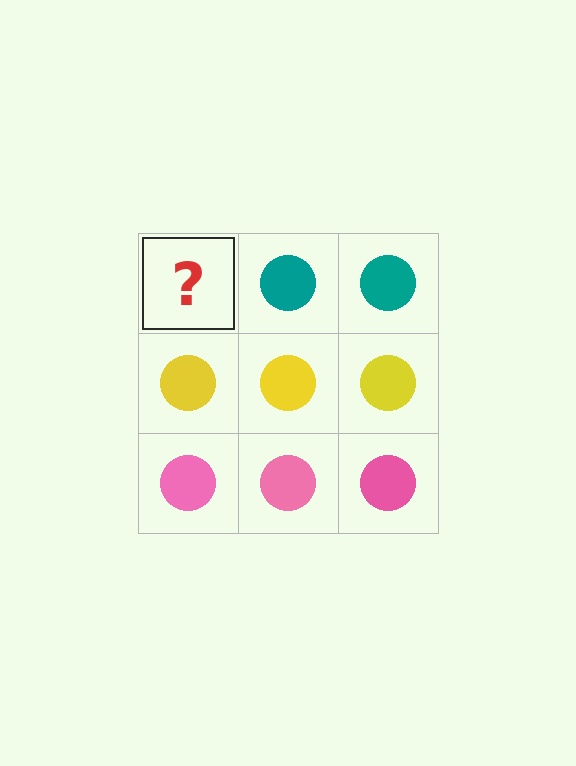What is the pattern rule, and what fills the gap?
The rule is that each row has a consistent color. The gap should be filled with a teal circle.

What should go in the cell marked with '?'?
The missing cell should contain a teal circle.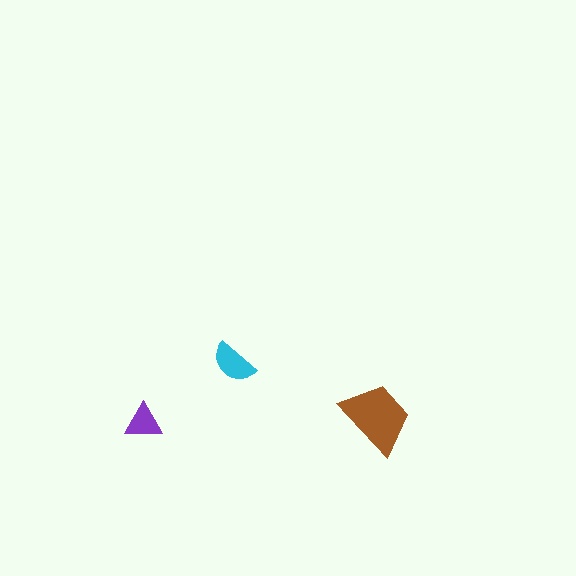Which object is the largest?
The brown trapezoid.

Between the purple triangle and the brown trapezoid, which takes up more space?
The brown trapezoid.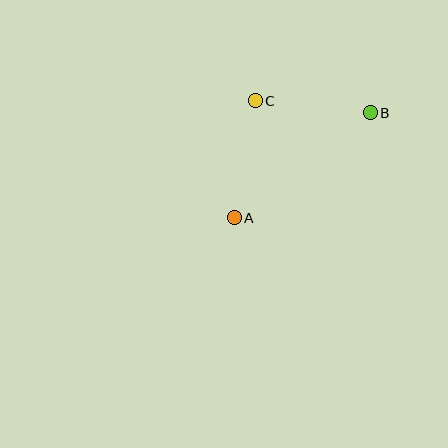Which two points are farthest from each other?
Points A and B are farthest from each other.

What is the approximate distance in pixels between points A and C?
The distance between A and C is approximately 119 pixels.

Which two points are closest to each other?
Points B and C are closest to each other.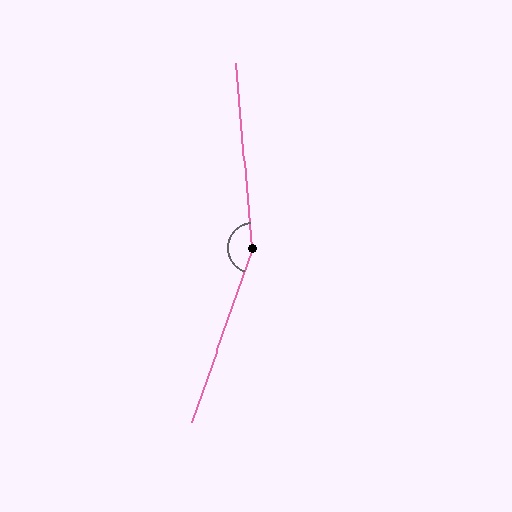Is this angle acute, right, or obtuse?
It is obtuse.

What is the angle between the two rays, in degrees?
Approximately 155 degrees.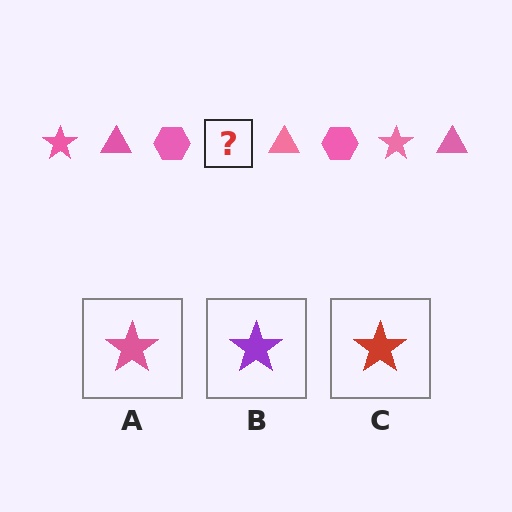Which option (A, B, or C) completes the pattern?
A.